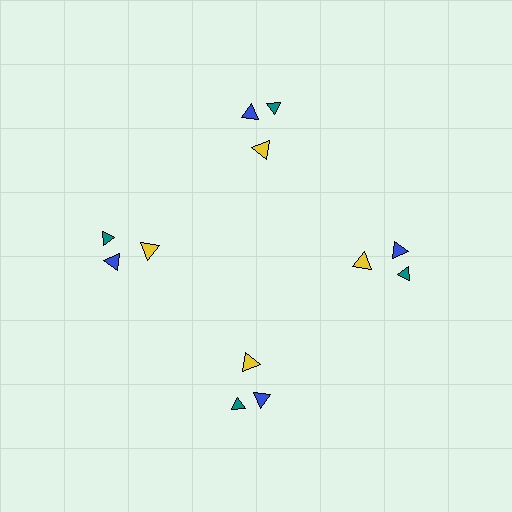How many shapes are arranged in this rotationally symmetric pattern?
There are 12 shapes, arranged in 4 groups of 3.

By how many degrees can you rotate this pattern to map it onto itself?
The pattern maps onto itself every 90 degrees of rotation.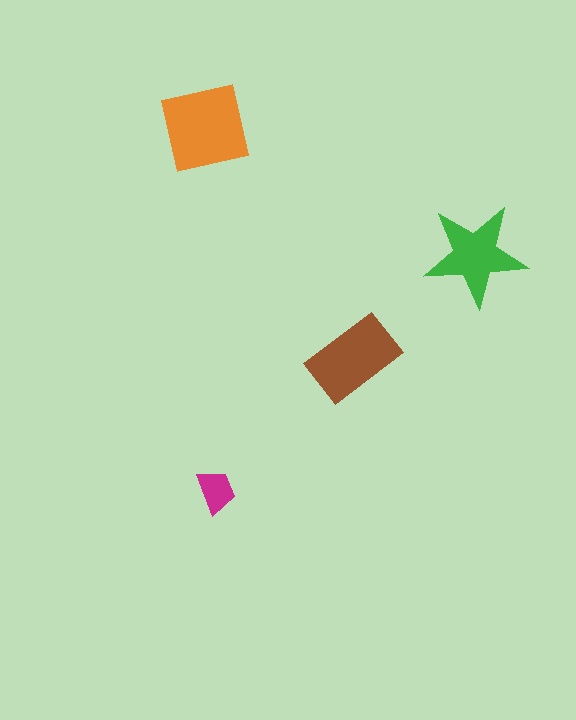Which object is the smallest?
The magenta trapezoid.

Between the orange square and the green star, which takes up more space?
The orange square.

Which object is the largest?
The orange square.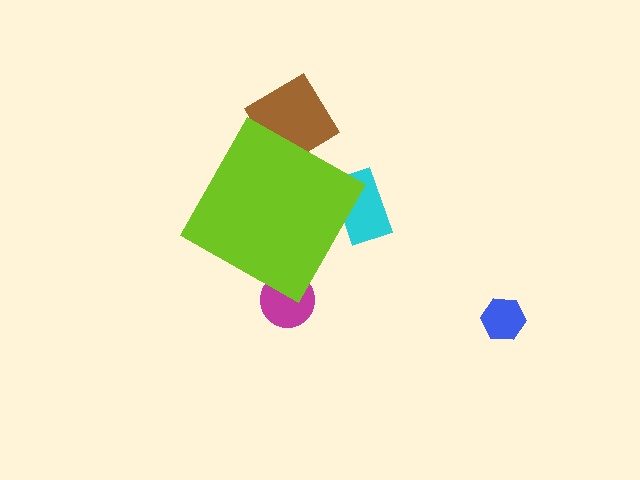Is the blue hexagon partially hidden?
No, the blue hexagon is fully visible.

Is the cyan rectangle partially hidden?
Yes, the cyan rectangle is partially hidden behind the lime diamond.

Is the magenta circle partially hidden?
Yes, the magenta circle is partially hidden behind the lime diamond.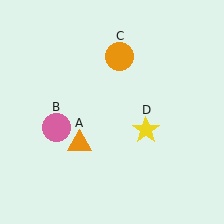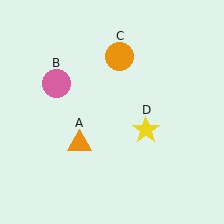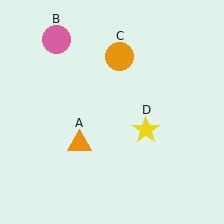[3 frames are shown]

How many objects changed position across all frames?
1 object changed position: pink circle (object B).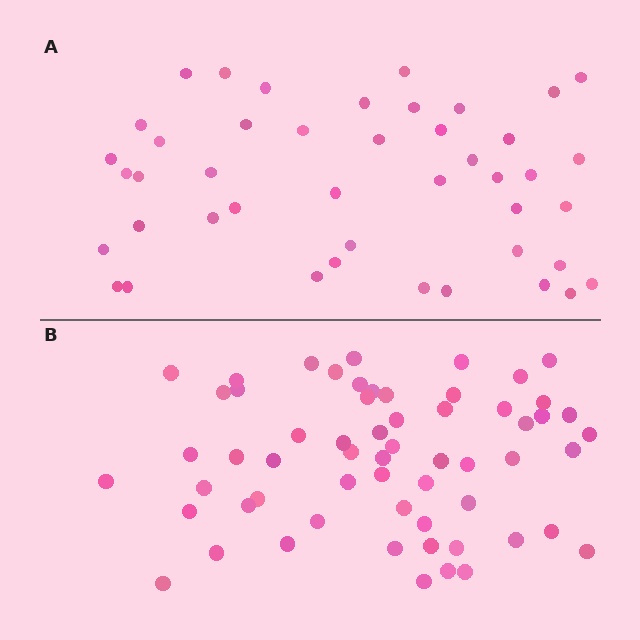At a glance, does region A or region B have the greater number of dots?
Region B (the bottom region) has more dots.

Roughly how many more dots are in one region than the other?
Region B has approximately 15 more dots than region A.